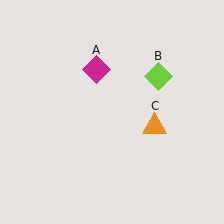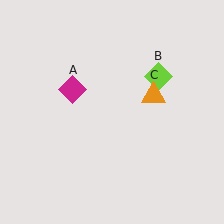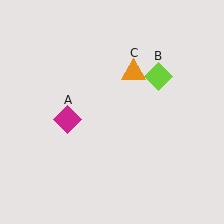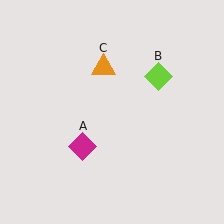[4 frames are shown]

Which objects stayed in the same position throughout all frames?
Lime diamond (object B) remained stationary.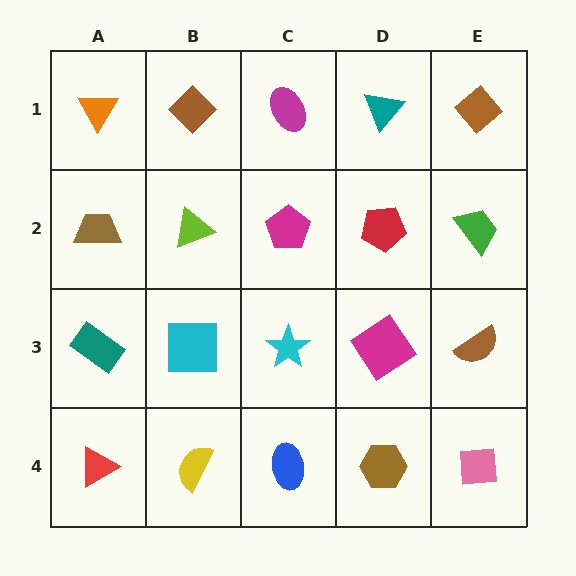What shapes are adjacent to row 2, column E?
A brown diamond (row 1, column E), a brown semicircle (row 3, column E), a red pentagon (row 2, column D).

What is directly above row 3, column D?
A red pentagon.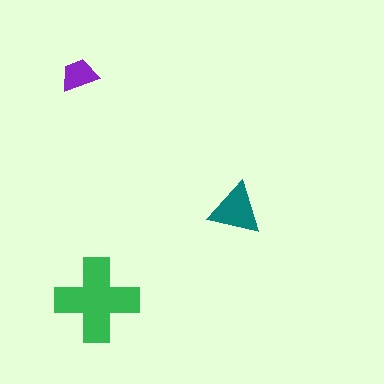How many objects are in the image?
There are 3 objects in the image.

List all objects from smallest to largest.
The purple trapezoid, the teal triangle, the green cross.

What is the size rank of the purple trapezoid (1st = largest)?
3rd.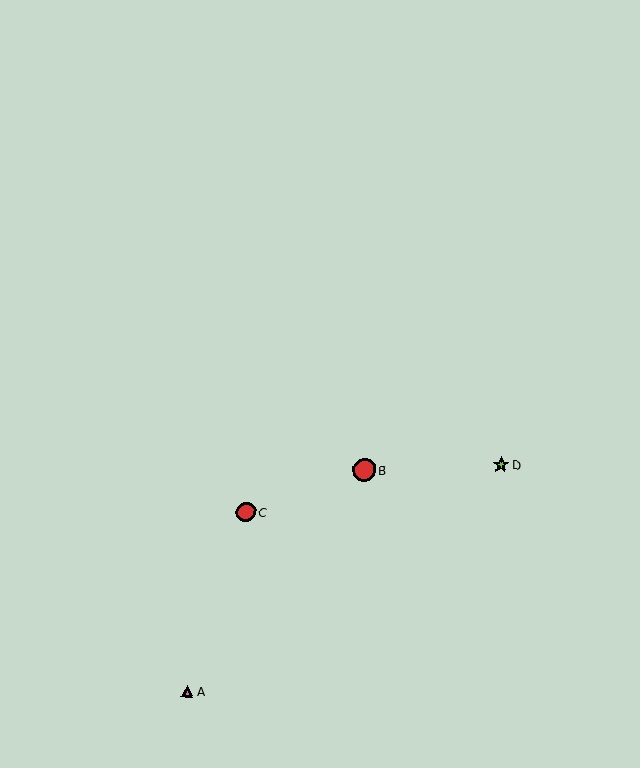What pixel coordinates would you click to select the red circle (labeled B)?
Click at (364, 470) to select the red circle B.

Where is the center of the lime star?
The center of the lime star is at (501, 464).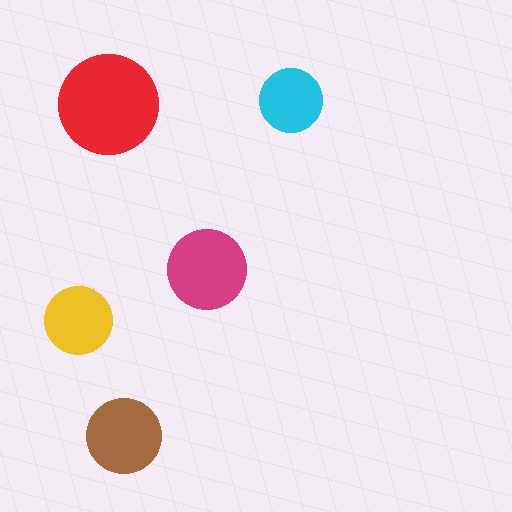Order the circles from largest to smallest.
the red one, the magenta one, the brown one, the yellow one, the cyan one.